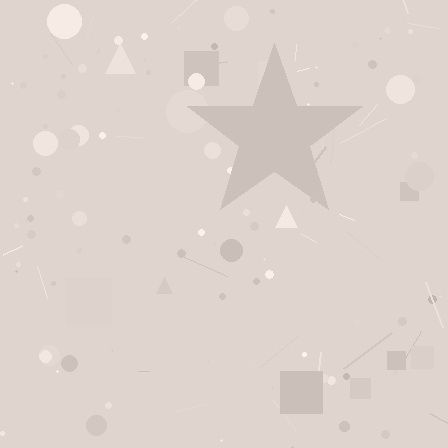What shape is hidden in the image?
A star is hidden in the image.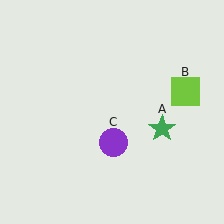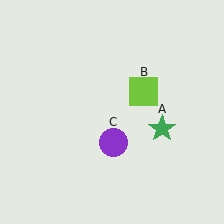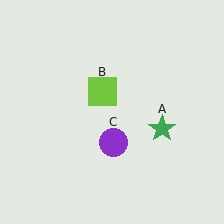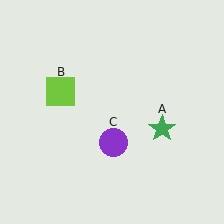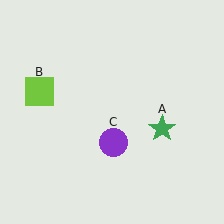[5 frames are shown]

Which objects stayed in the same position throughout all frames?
Green star (object A) and purple circle (object C) remained stationary.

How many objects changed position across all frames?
1 object changed position: lime square (object B).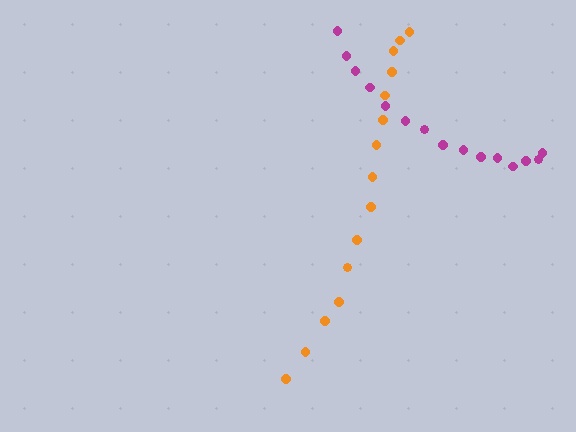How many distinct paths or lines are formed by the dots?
There are 2 distinct paths.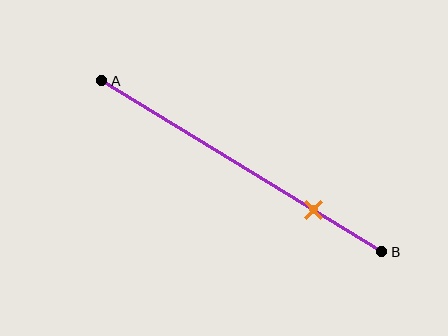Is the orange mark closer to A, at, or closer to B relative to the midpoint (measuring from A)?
The orange mark is closer to point B than the midpoint of segment AB.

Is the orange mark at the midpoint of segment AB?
No, the mark is at about 75% from A, not at the 50% midpoint.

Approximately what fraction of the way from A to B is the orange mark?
The orange mark is approximately 75% of the way from A to B.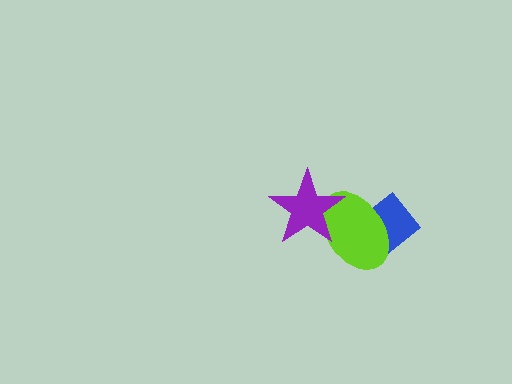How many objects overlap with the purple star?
1 object overlaps with the purple star.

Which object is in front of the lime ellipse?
The purple star is in front of the lime ellipse.